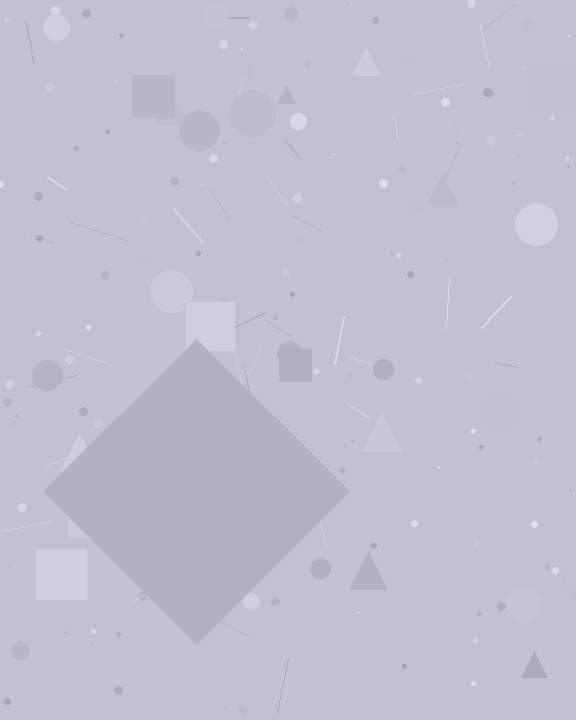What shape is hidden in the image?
A diamond is hidden in the image.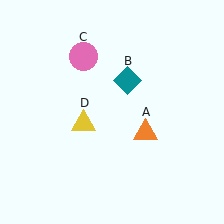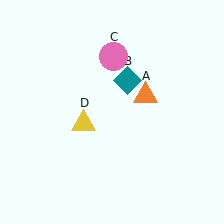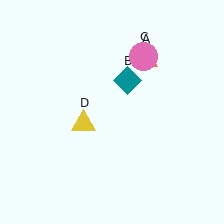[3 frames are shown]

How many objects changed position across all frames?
2 objects changed position: orange triangle (object A), pink circle (object C).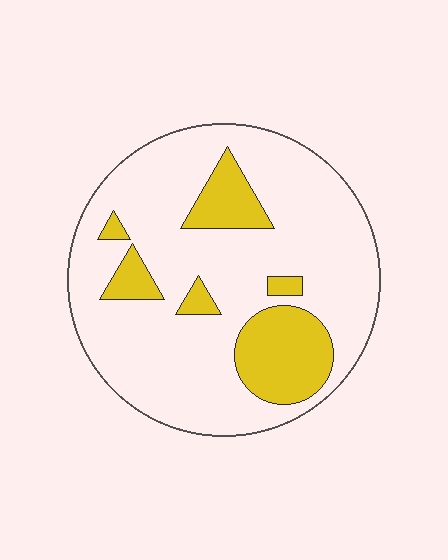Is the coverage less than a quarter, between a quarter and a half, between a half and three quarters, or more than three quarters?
Less than a quarter.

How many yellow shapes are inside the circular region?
6.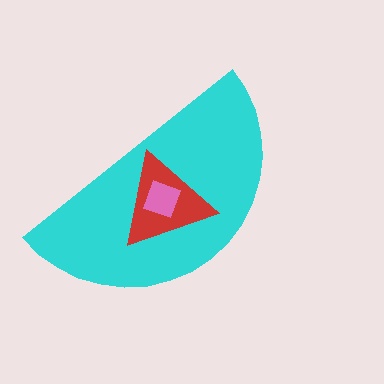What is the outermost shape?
The cyan semicircle.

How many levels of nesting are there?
3.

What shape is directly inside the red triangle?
The pink square.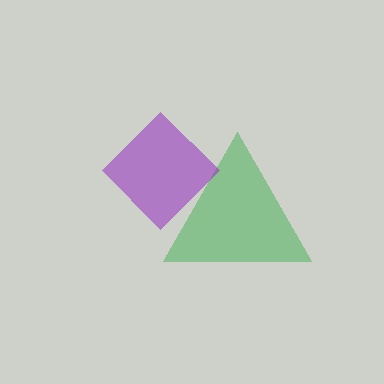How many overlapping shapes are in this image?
There are 2 overlapping shapes in the image.